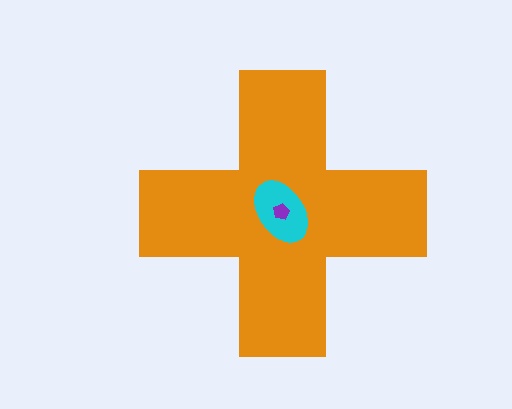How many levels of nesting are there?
3.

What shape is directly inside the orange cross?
The cyan ellipse.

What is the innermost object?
The purple pentagon.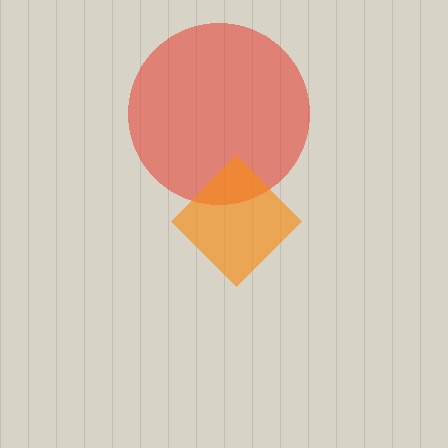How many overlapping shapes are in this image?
There are 2 overlapping shapes in the image.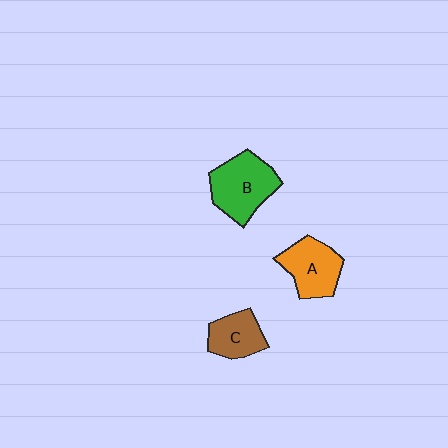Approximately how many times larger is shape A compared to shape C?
Approximately 1.3 times.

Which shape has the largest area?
Shape B (green).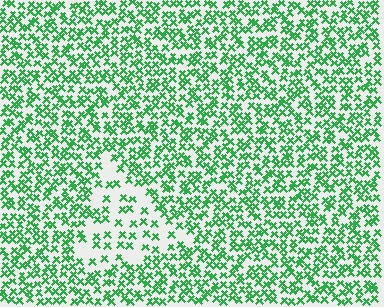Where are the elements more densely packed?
The elements are more densely packed outside the triangle boundary.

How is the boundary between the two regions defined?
The boundary is defined by a change in element density (approximately 2.2x ratio). All elements are the same color, size, and shape.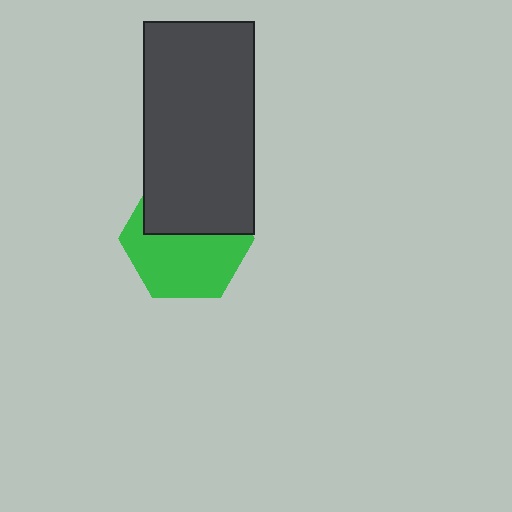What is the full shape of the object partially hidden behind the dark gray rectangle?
The partially hidden object is a green hexagon.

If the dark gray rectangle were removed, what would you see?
You would see the complete green hexagon.